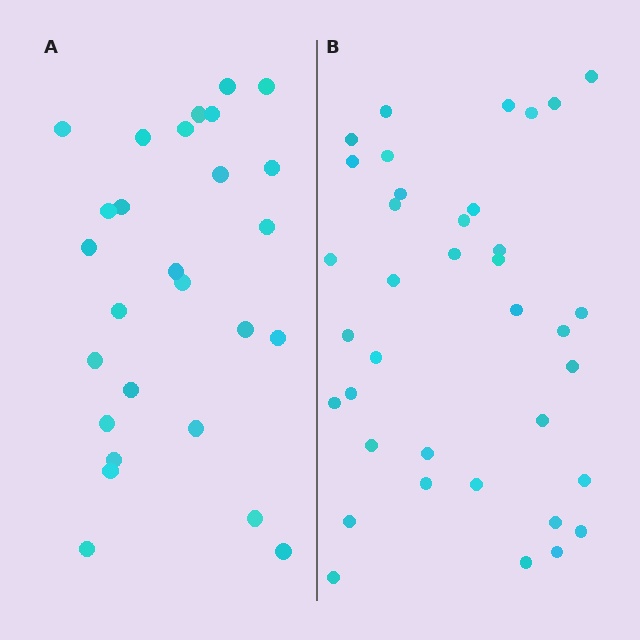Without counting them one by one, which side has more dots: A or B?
Region B (the right region) has more dots.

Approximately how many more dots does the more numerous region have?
Region B has roughly 10 or so more dots than region A.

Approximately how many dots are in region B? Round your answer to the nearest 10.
About 40 dots. (The exact count is 37, which rounds to 40.)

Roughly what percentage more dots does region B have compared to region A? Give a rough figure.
About 35% more.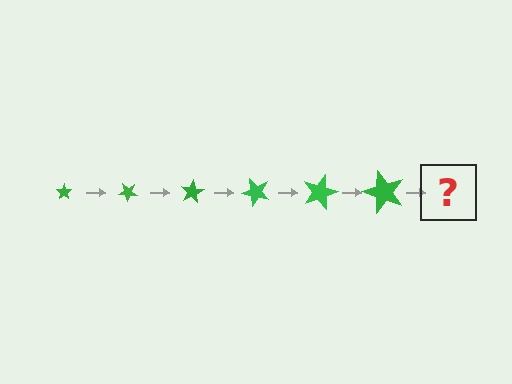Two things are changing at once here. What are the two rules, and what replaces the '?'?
The two rules are that the star grows larger each step and it rotates 40 degrees each step. The '?' should be a star, larger than the previous one and rotated 240 degrees from the start.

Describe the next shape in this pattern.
It should be a star, larger than the previous one and rotated 240 degrees from the start.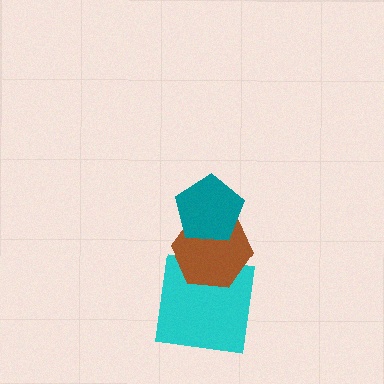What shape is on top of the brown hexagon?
The teal pentagon is on top of the brown hexagon.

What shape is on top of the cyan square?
The brown hexagon is on top of the cyan square.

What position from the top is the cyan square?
The cyan square is 3rd from the top.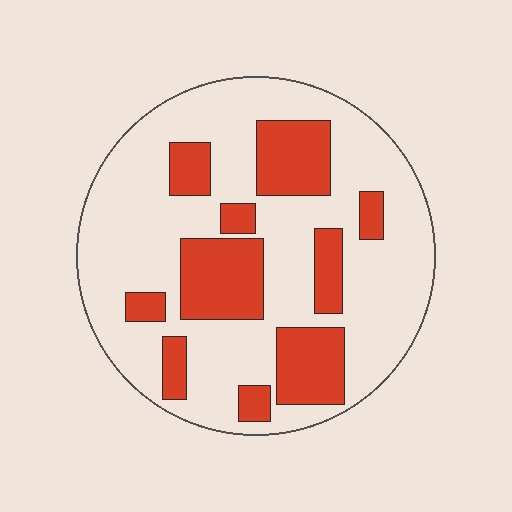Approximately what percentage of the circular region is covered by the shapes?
Approximately 30%.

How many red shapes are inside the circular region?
10.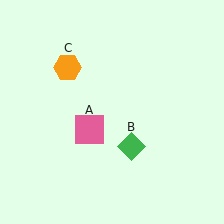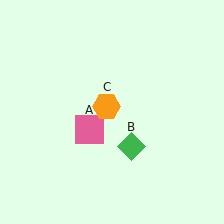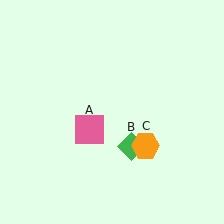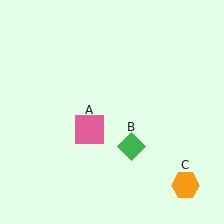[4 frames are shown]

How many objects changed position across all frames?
1 object changed position: orange hexagon (object C).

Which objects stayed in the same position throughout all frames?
Pink square (object A) and green diamond (object B) remained stationary.